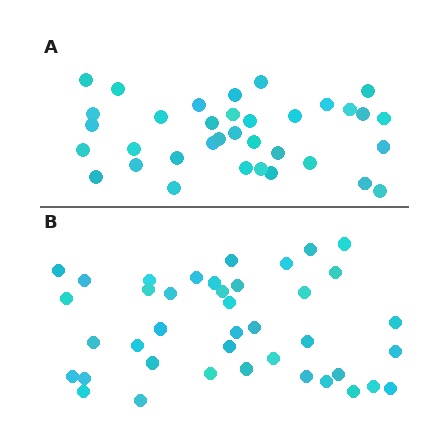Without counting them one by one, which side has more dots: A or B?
Region B (the bottom region) has more dots.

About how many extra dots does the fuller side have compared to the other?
Region B has about 5 more dots than region A.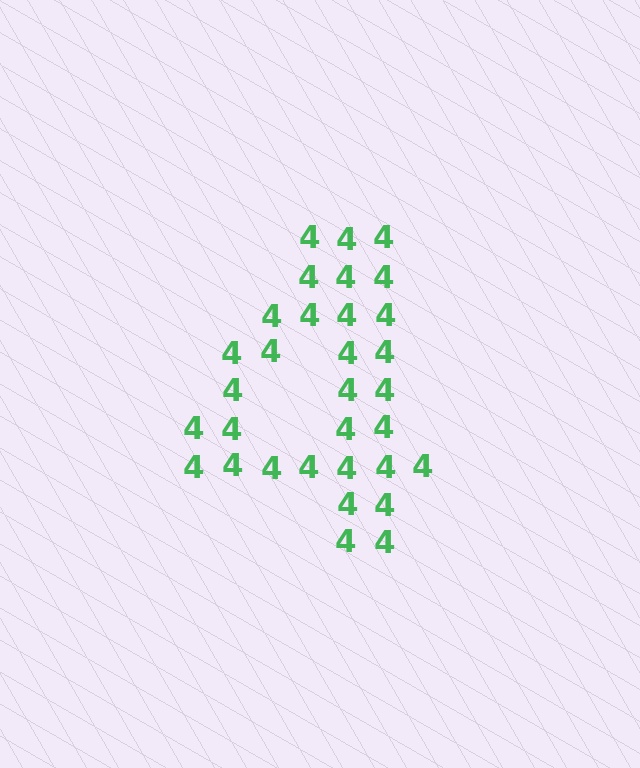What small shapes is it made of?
It is made of small digit 4's.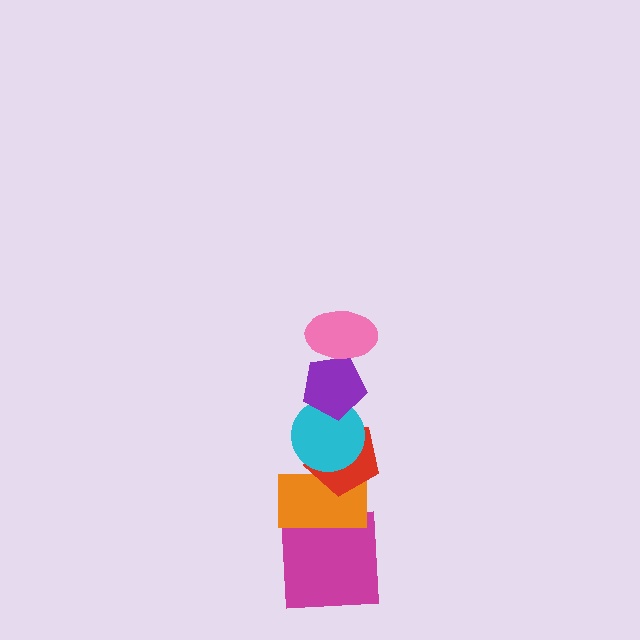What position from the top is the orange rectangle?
The orange rectangle is 5th from the top.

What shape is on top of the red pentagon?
The cyan circle is on top of the red pentagon.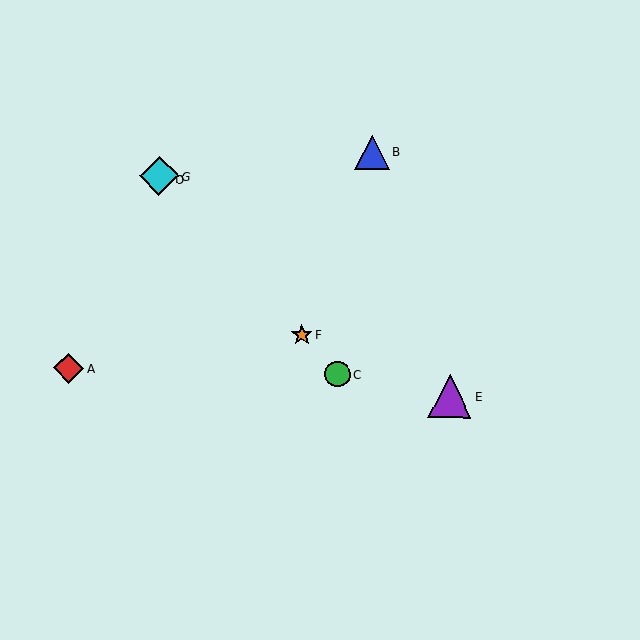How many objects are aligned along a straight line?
4 objects (C, D, F, G) are aligned along a straight line.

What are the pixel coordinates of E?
Object E is at (450, 397).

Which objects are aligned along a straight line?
Objects C, D, F, G are aligned along a straight line.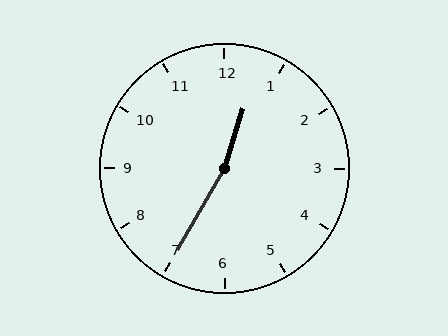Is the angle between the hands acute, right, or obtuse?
It is obtuse.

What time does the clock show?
12:35.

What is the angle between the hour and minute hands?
Approximately 168 degrees.